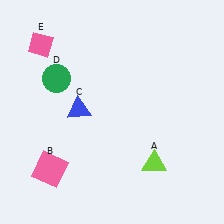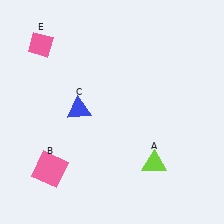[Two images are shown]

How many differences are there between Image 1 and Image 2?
There is 1 difference between the two images.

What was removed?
The green circle (D) was removed in Image 2.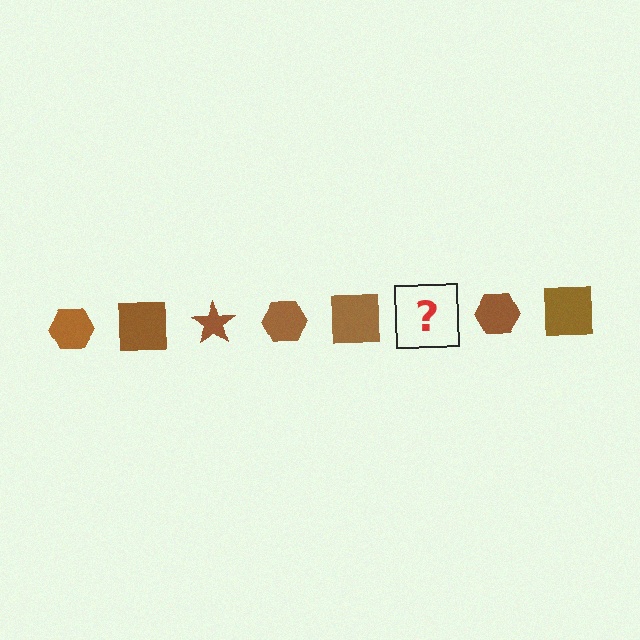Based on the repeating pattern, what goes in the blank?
The blank should be a brown star.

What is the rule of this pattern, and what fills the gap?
The rule is that the pattern cycles through hexagon, square, star shapes in brown. The gap should be filled with a brown star.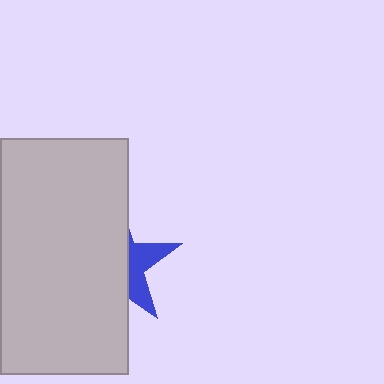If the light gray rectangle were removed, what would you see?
You would see the complete blue star.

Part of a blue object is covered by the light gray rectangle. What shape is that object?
It is a star.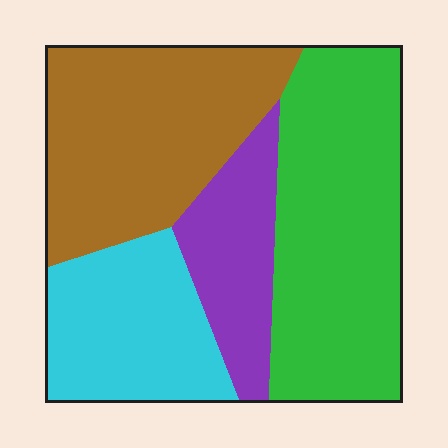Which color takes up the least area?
Purple, at roughly 15%.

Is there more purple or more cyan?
Cyan.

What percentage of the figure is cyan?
Cyan takes up about one fifth (1/5) of the figure.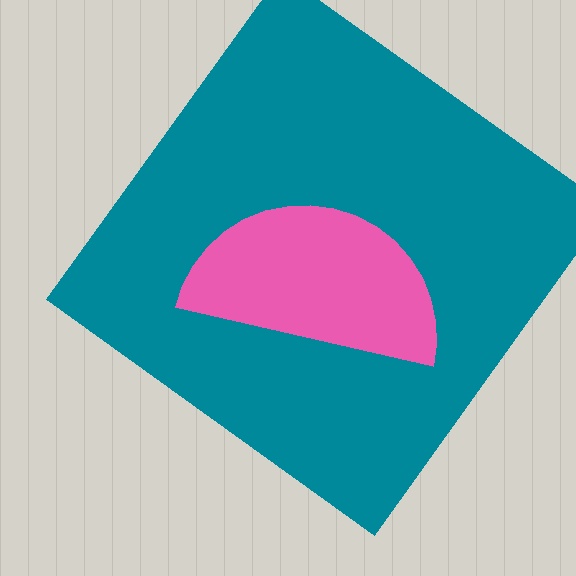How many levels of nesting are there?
2.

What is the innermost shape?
The pink semicircle.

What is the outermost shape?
The teal diamond.